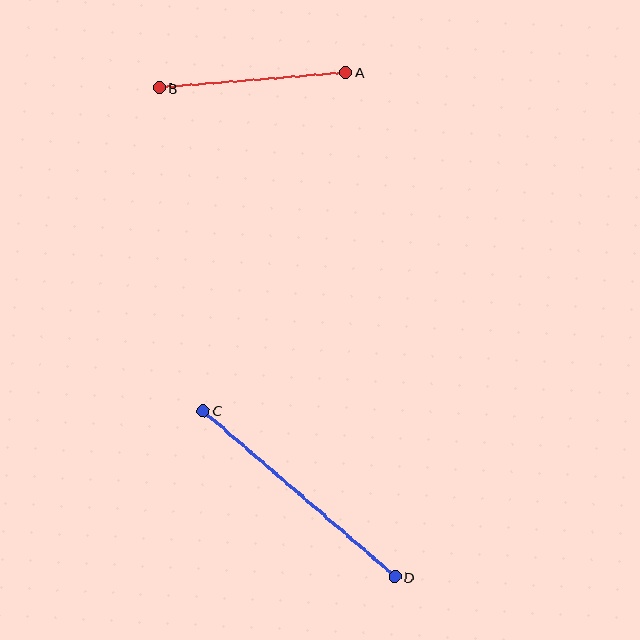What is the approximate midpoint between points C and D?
The midpoint is at approximately (299, 494) pixels.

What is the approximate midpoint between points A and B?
The midpoint is at approximately (253, 80) pixels.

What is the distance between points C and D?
The distance is approximately 254 pixels.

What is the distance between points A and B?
The distance is approximately 187 pixels.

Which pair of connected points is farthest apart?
Points C and D are farthest apart.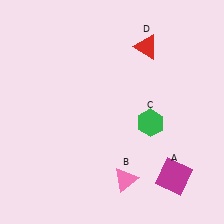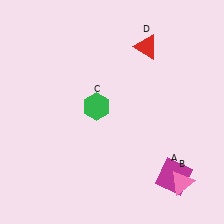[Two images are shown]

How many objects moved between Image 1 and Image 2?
2 objects moved between the two images.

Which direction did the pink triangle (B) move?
The pink triangle (B) moved right.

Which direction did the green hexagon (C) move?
The green hexagon (C) moved left.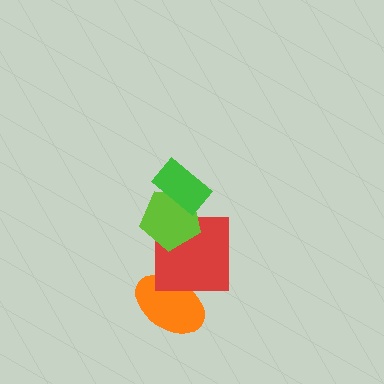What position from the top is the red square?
The red square is 3rd from the top.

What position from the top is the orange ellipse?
The orange ellipse is 4th from the top.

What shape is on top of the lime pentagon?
The green rectangle is on top of the lime pentagon.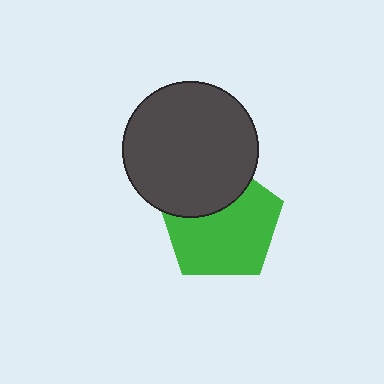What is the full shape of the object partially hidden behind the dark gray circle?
The partially hidden object is a green pentagon.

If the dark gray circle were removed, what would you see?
You would see the complete green pentagon.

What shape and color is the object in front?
The object in front is a dark gray circle.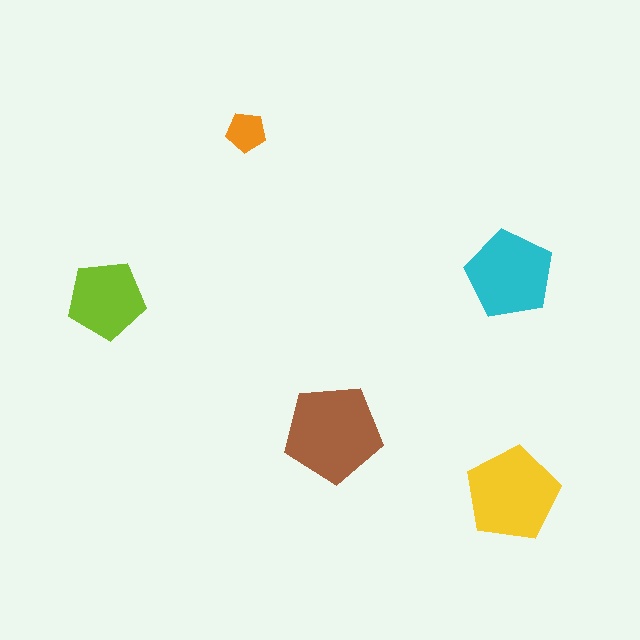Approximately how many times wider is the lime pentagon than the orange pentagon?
About 2 times wider.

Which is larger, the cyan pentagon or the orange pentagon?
The cyan one.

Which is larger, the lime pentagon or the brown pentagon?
The brown one.